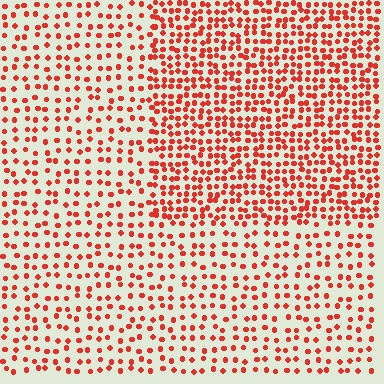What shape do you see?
I see a rectangle.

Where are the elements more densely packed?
The elements are more densely packed inside the rectangle boundary.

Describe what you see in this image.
The image contains small red elements arranged at two different densities. A rectangle-shaped region is visible where the elements are more densely packed than the surrounding area.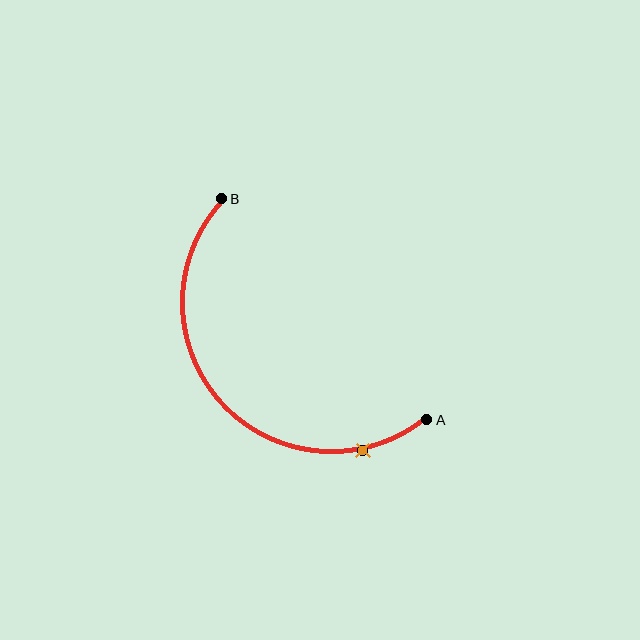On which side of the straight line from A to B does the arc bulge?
The arc bulges below and to the left of the straight line connecting A and B.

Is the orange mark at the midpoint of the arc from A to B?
No. The orange mark lies on the arc but is closer to endpoint A. The arc midpoint would be at the point on the curve equidistant along the arc from both A and B.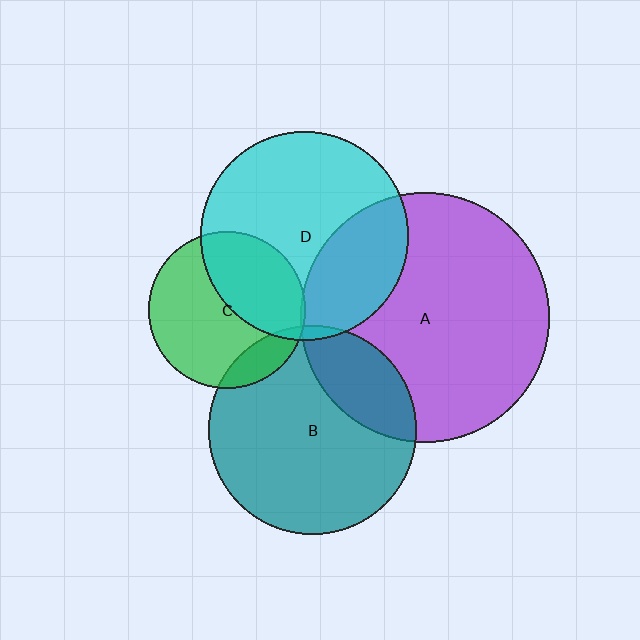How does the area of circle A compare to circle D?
Approximately 1.4 times.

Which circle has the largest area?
Circle A (purple).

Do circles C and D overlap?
Yes.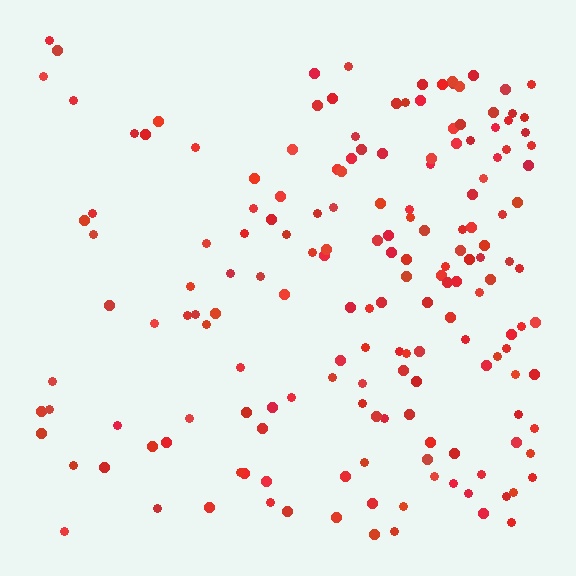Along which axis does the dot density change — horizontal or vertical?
Horizontal.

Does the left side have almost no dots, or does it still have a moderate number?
Still a moderate number, just noticeably fewer than the right.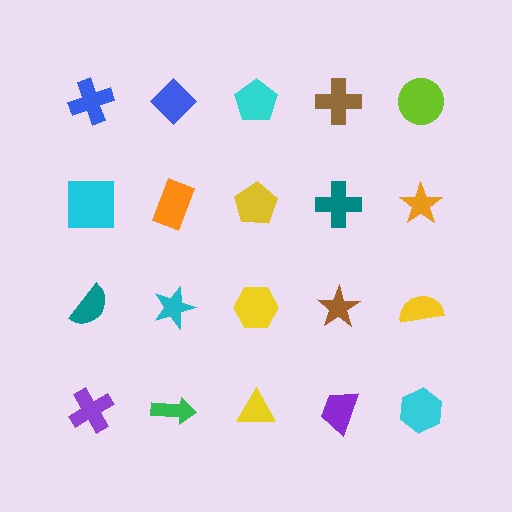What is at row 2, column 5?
An orange star.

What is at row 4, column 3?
A yellow triangle.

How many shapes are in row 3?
5 shapes.